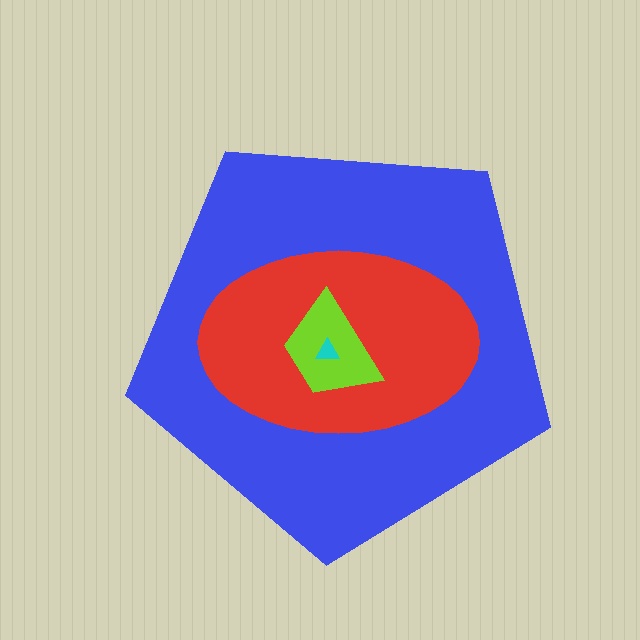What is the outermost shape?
The blue pentagon.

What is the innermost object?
The cyan triangle.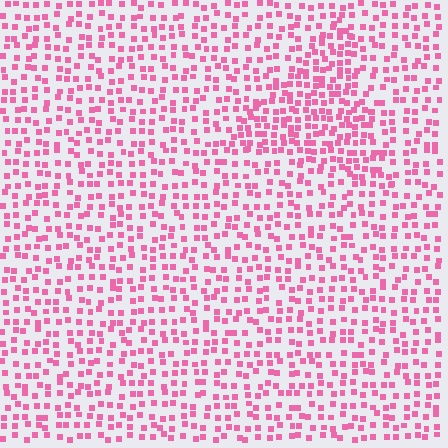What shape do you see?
I see a triangle.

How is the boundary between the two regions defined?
The boundary is defined by a change in element density (approximately 1.7x ratio). All elements are the same color, size, and shape.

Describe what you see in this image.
The image contains small pink elements arranged at two different densities. A triangle-shaped region is visible where the elements are more densely packed than the surrounding area.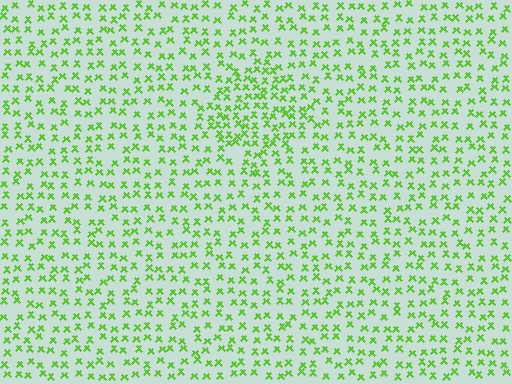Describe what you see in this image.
The image contains small lime elements arranged at two different densities. A diamond-shaped region is visible where the elements are more densely packed than the surrounding area.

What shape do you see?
I see a diamond.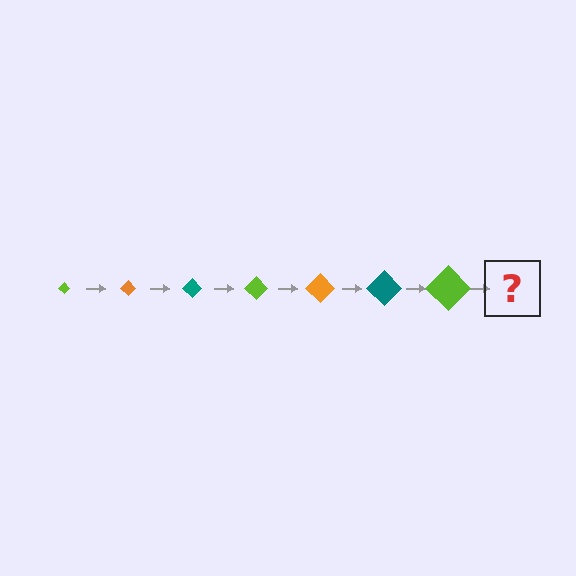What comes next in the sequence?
The next element should be an orange diamond, larger than the previous one.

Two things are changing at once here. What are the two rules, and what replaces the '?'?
The two rules are that the diamond grows larger each step and the color cycles through lime, orange, and teal. The '?' should be an orange diamond, larger than the previous one.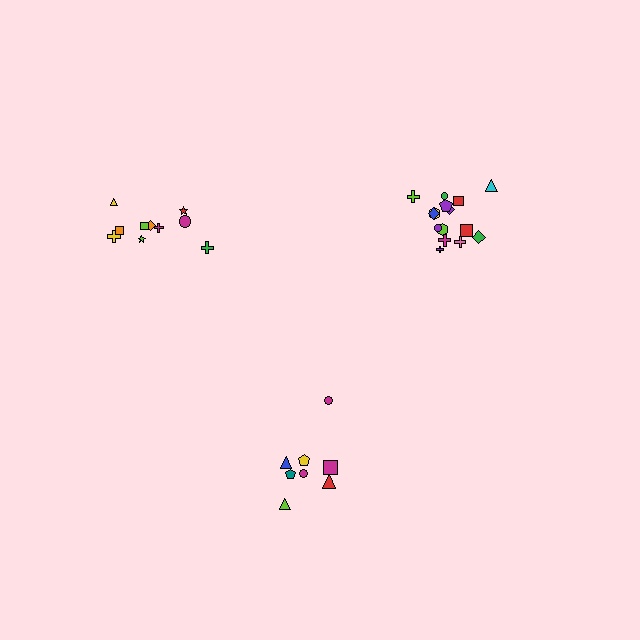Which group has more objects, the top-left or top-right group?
The top-right group.